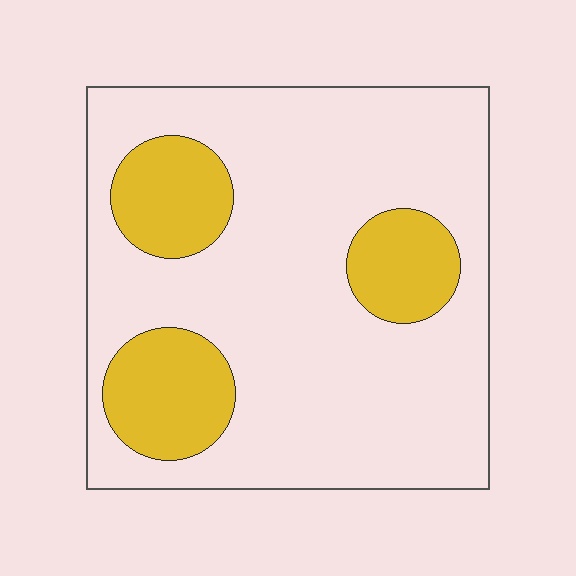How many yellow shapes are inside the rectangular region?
3.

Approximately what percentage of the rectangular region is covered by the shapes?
Approximately 20%.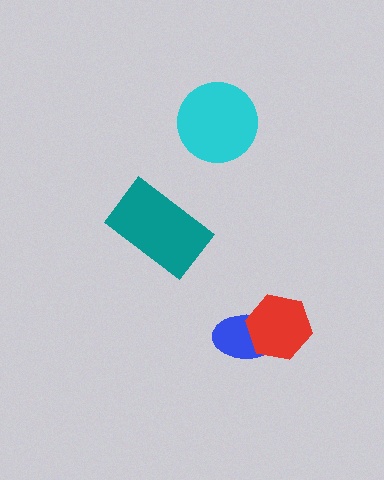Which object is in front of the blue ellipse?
The red hexagon is in front of the blue ellipse.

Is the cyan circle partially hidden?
No, no other shape covers it.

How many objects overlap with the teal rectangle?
0 objects overlap with the teal rectangle.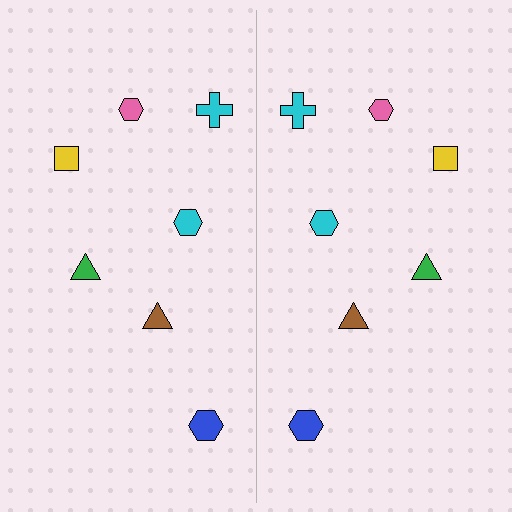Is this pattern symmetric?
Yes, this pattern has bilateral (reflection) symmetry.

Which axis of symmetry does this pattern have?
The pattern has a vertical axis of symmetry running through the center of the image.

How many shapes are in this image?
There are 14 shapes in this image.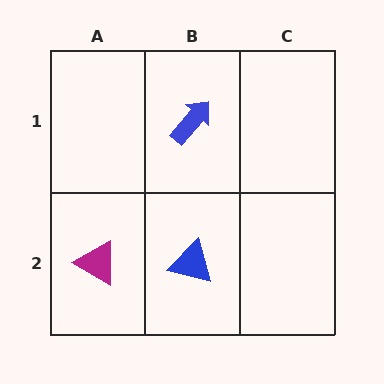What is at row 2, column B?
A blue triangle.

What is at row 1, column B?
A blue arrow.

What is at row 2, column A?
A magenta triangle.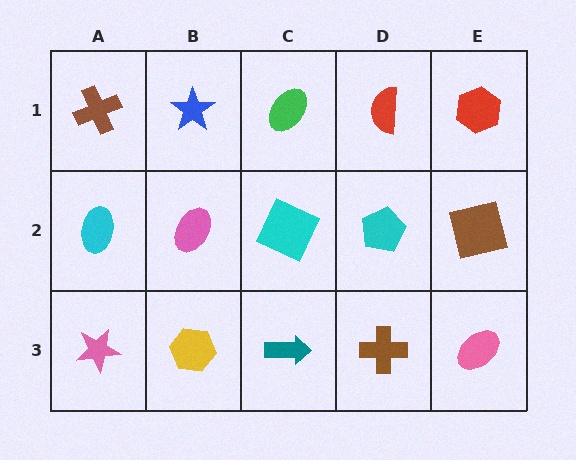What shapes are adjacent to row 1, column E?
A brown square (row 2, column E), a red semicircle (row 1, column D).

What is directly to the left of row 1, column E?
A red semicircle.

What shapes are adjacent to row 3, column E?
A brown square (row 2, column E), a brown cross (row 3, column D).